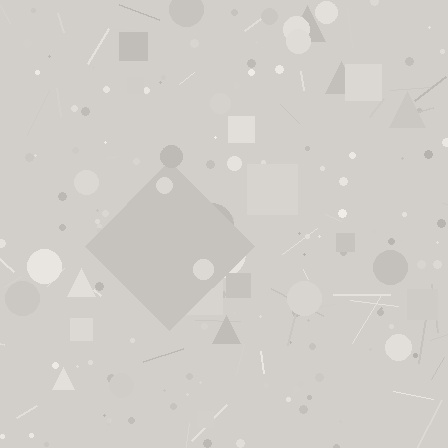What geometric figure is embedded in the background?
A diamond is embedded in the background.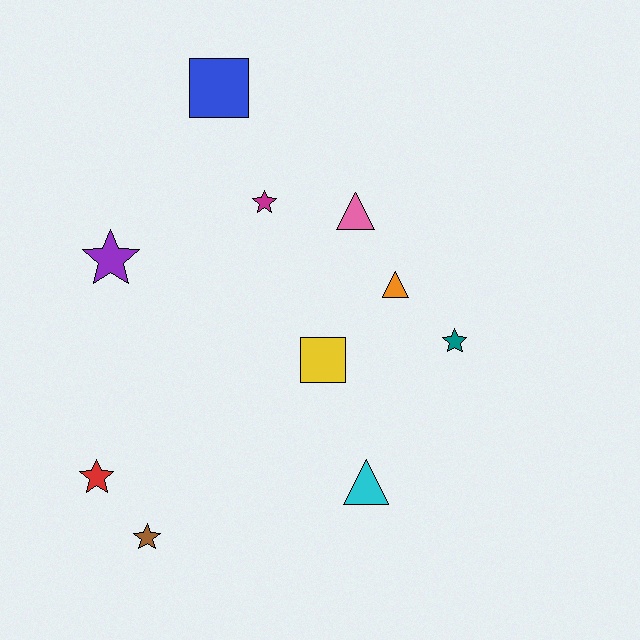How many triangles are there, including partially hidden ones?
There are 3 triangles.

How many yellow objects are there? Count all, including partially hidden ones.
There is 1 yellow object.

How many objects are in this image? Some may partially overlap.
There are 10 objects.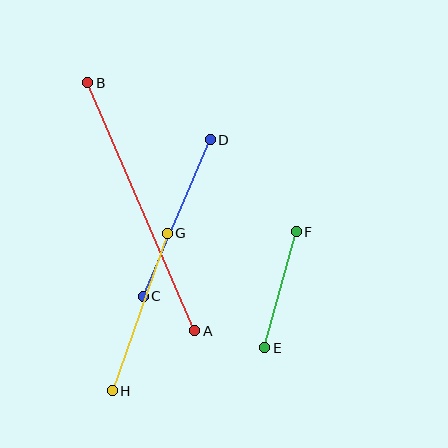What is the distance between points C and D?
The distance is approximately 170 pixels.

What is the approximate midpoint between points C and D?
The midpoint is at approximately (177, 218) pixels.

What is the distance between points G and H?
The distance is approximately 167 pixels.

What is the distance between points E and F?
The distance is approximately 120 pixels.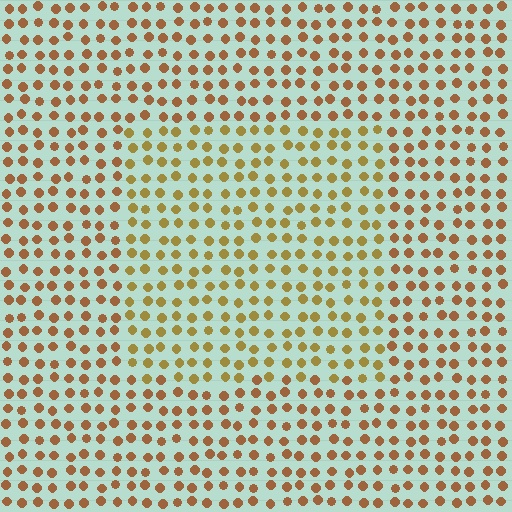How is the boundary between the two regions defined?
The boundary is defined purely by a slight shift in hue (about 25 degrees). Spacing, size, and orientation are identical on both sides.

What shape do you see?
I see a rectangle.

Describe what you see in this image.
The image is filled with small brown elements in a uniform arrangement. A rectangle-shaped region is visible where the elements are tinted to a slightly different hue, forming a subtle color boundary.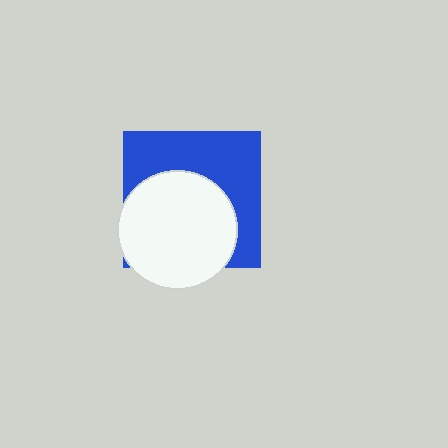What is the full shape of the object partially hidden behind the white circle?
The partially hidden object is a blue square.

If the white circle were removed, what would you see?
You would see the complete blue square.